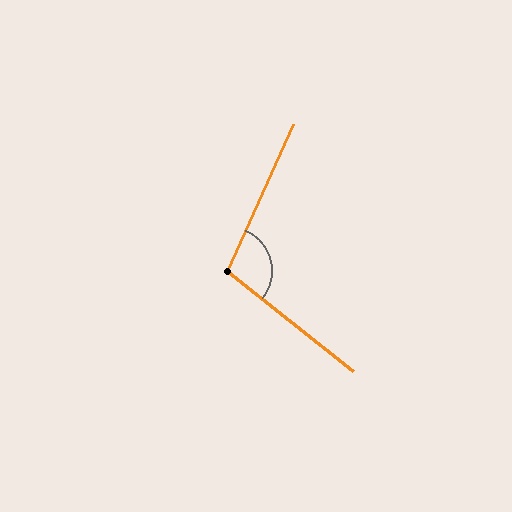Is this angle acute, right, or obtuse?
It is obtuse.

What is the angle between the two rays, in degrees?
Approximately 104 degrees.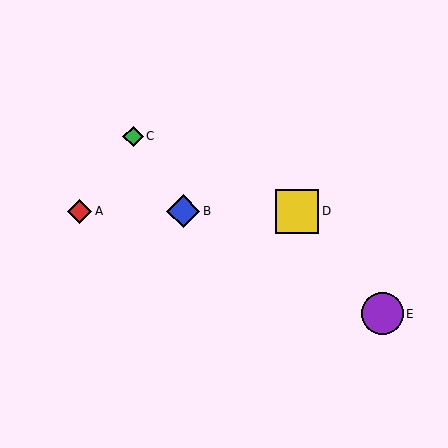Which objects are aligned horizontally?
Objects A, B, D are aligned horizontally.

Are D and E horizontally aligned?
No, D is at y≈211 and E is at y≈314.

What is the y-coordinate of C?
Object C is at y≈136.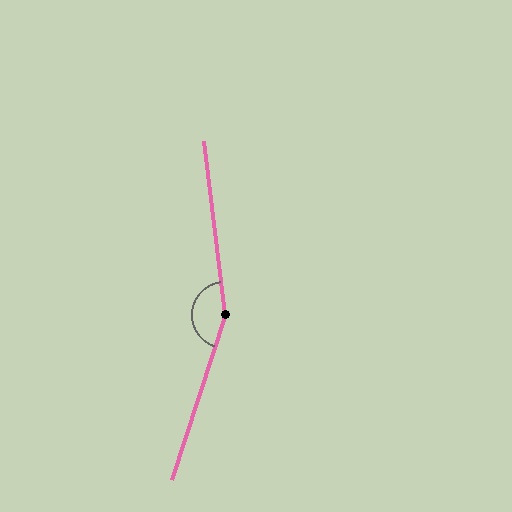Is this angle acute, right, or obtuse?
It is obtuse.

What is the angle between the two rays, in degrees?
Approximately 155 degrees.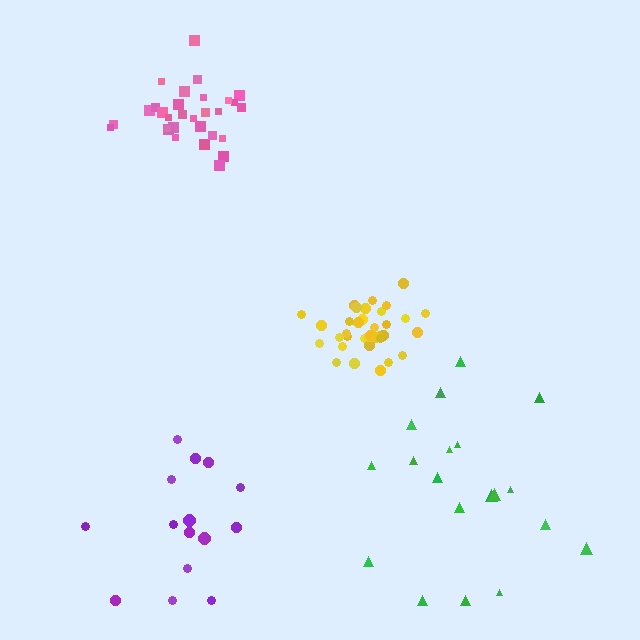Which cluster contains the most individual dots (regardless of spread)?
Yellow (35).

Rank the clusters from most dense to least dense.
yellow, pink, purple, green.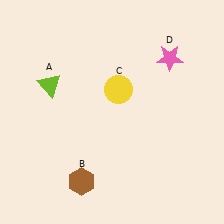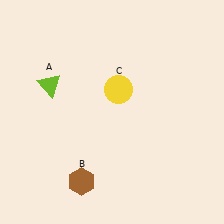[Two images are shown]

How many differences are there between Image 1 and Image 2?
There is 1 difference between the two images.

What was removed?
The pink star (D) was removed in Image 2.